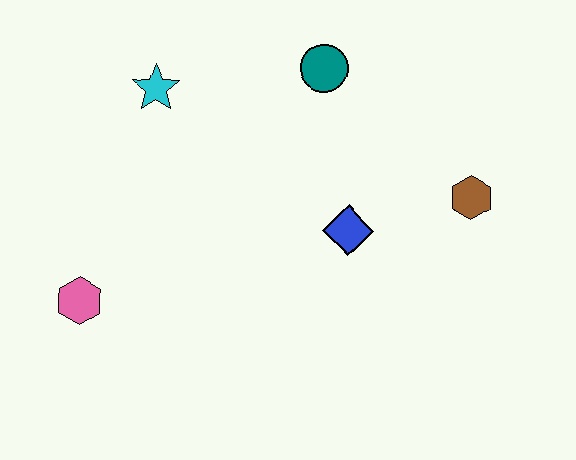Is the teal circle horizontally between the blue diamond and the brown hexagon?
No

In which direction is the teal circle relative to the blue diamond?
The teal circle is above the blue diamond.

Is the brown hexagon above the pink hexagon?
Yes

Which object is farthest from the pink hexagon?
The brown hexagon is farthest from the pink hexagon.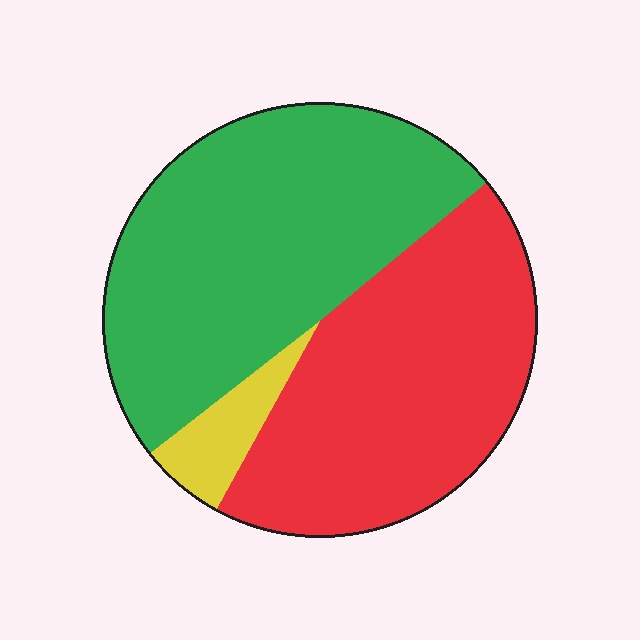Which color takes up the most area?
Green, at roughly 50%.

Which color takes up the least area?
Yellow, at roughly 5%.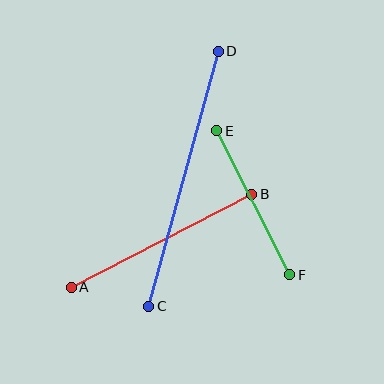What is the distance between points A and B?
The distance is approximately 203 pixels.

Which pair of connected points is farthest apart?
Points C and D are farthest apart.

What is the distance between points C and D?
The distance is approximately 264 pixels.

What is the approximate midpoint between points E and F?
The midpoint is at approximately (253, 203) pixels.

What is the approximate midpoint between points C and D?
The midpoint is at approximately (183, 179) pixels.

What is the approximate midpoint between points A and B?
The midpoint is at approximately (162, 241) pixels.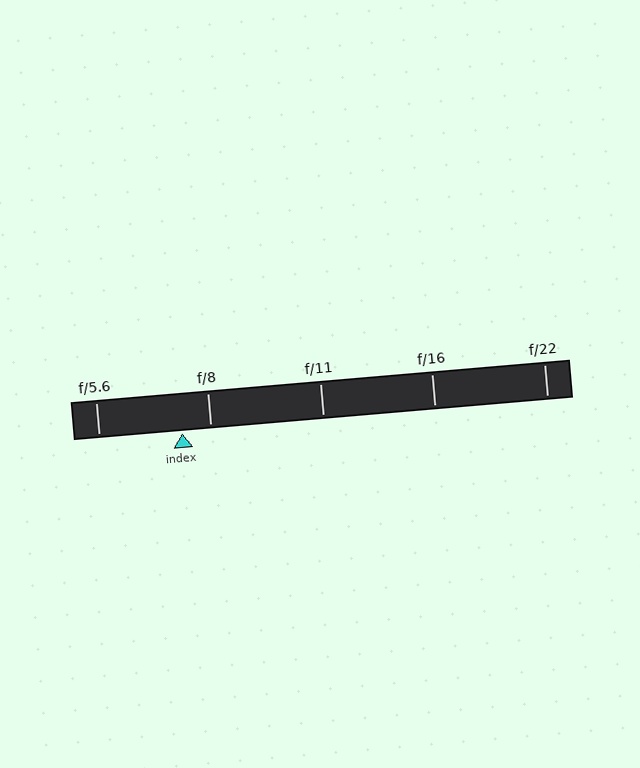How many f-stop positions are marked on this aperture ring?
There are 5 f-stop positions marked.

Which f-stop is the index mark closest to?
The index mark is closest to f/8.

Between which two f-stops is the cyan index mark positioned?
The index mark is between f/5.6 and f/8.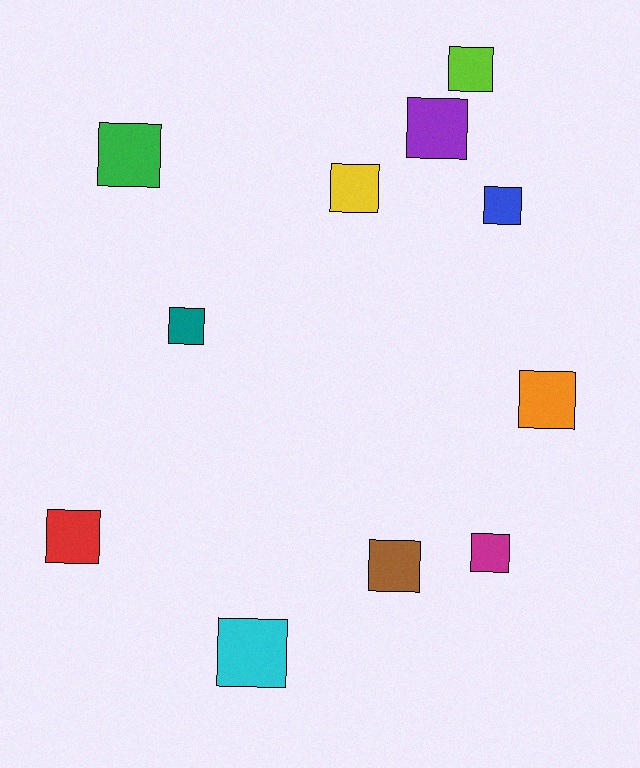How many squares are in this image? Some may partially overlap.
There are 11 squares.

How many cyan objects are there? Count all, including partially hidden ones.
There is 1 cyan object.